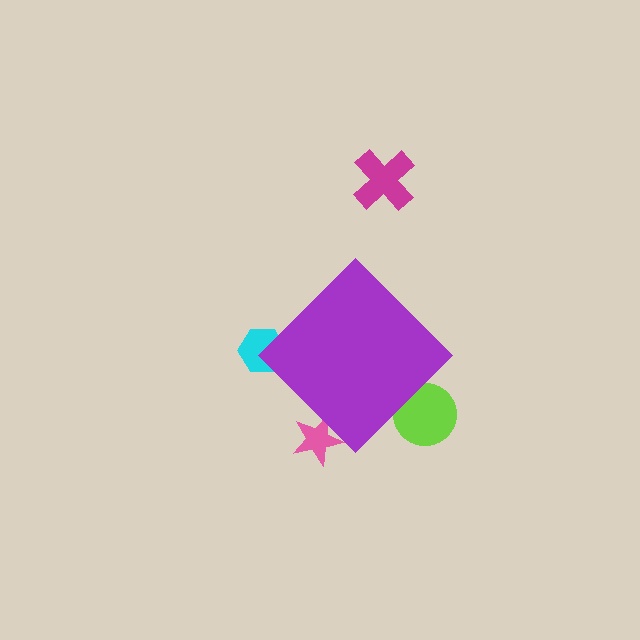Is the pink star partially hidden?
Yes, the pink star is partially hidden behind the purple diamond.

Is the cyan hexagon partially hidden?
Yes, the cyan hexagon is partially hidden behind the purple diamond.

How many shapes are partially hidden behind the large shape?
3 shapes are partially hidden.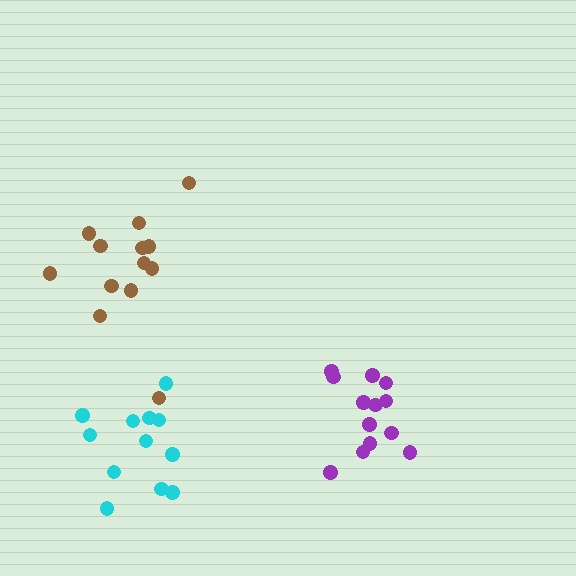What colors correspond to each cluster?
The clusters are colored: brown, purple, cyan.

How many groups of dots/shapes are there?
There are 3 groups.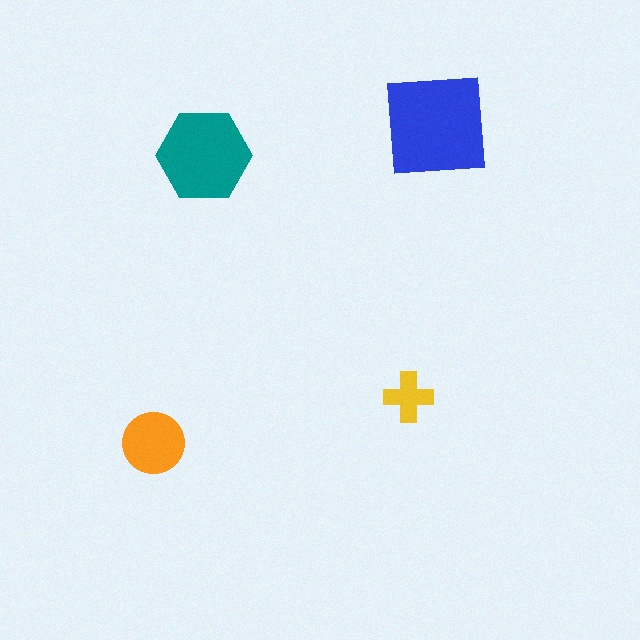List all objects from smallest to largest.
The yellow cross, the orange circle, the teal hexagon, the blue square.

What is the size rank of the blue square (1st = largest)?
1st.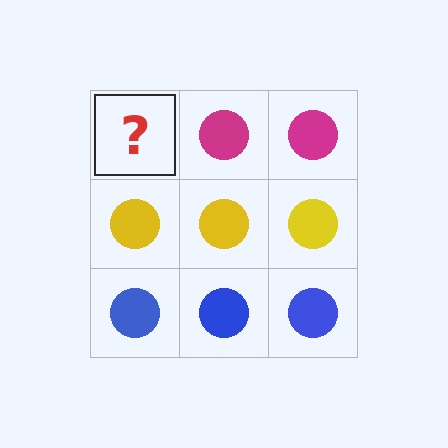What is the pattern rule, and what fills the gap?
The rule is that each row has a consistent color. The gap should be filled with a magenta circle.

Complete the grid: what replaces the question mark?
The question mark should be replaced with a magenta circle.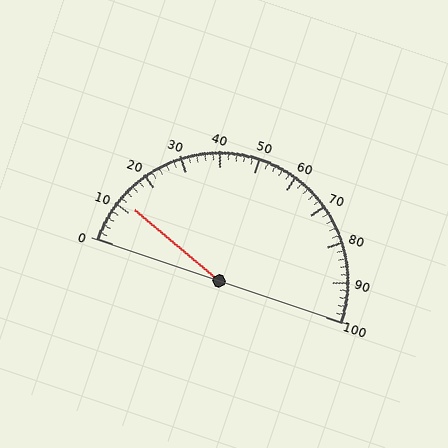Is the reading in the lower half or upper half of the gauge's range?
The reading is in the lower half of the range (0 to 100).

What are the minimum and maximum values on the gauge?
The gauge ranges from 0 to 100.